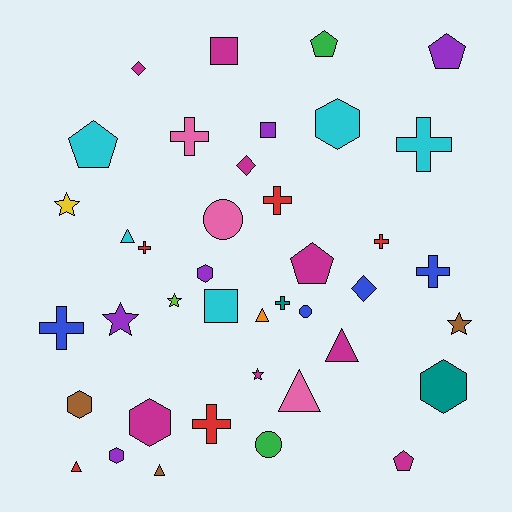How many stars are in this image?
There are 5 stars.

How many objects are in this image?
There are 40 objects.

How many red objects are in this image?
There are 5 red objects.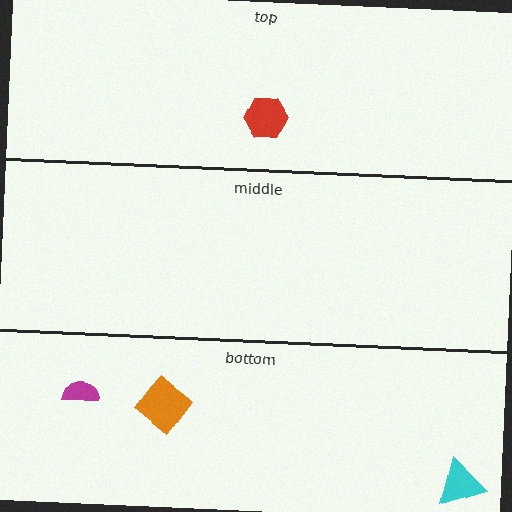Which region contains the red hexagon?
The top region.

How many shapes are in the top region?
1.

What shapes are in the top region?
The red hexagon.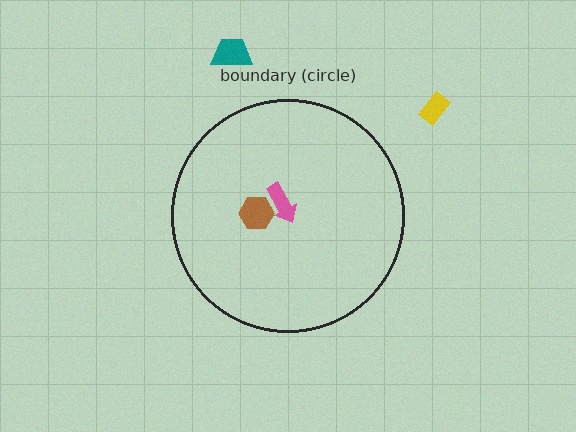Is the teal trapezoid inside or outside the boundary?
Outside.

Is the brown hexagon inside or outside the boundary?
Inside.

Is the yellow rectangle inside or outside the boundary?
Outside.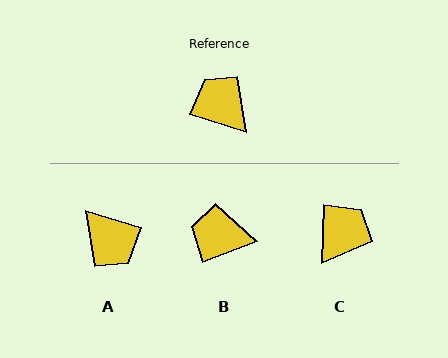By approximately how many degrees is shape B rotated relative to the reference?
Approximately 39 degrees counter-clockwise.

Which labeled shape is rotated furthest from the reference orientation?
A, about 179 degrees away.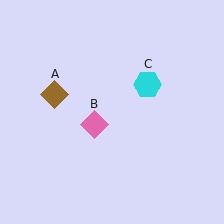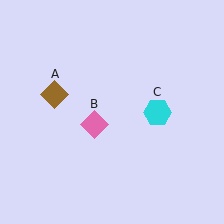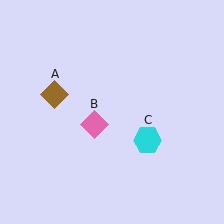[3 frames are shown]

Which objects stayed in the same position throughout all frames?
Brown diamond (object A) and pink diamond (object B) remained stationary.